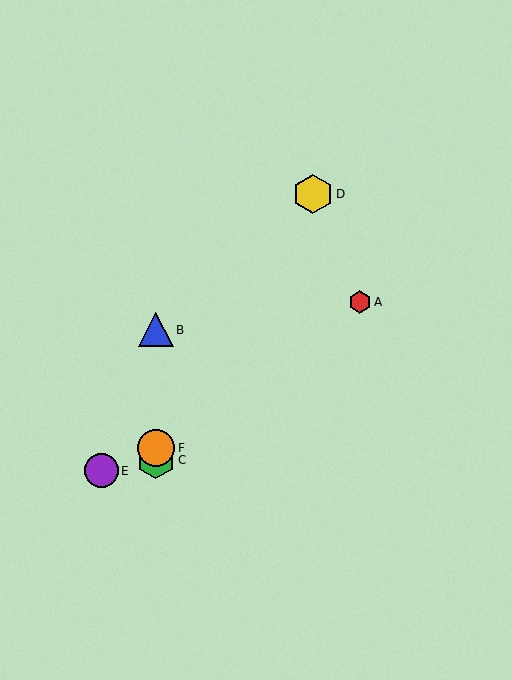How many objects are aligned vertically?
3 objects (B, C, F) are aligned vertically.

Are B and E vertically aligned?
No, B is at x≈156 and E is at x≈101.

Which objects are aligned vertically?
Objects B, C, F are aligned vertically.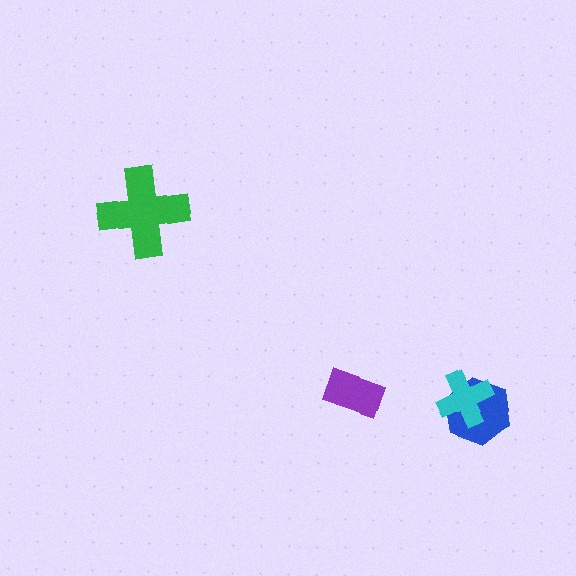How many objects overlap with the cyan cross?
1 object overlaps with the cyan cross.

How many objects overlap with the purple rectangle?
0 objects overlap with the purple rectangle.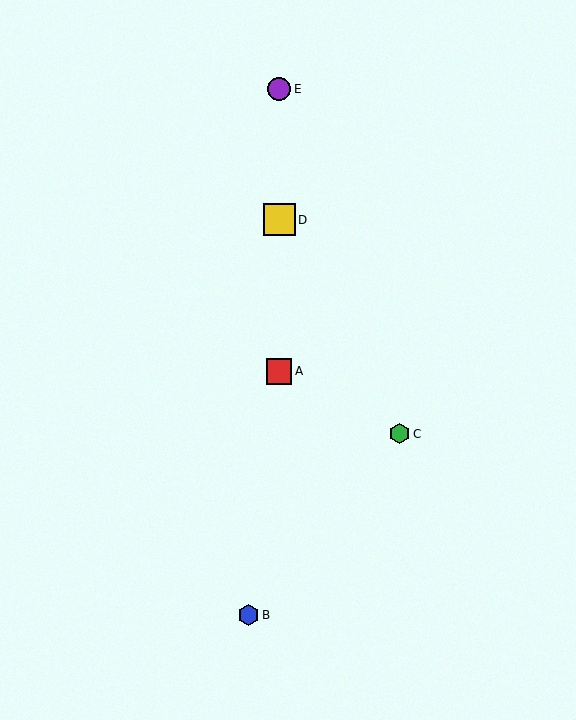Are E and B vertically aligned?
No, E is at x≈279 and B is at x≈249.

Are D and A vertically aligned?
Yes, both are at x≈279.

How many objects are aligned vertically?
3 objects (A, D, E) are aligned vertically.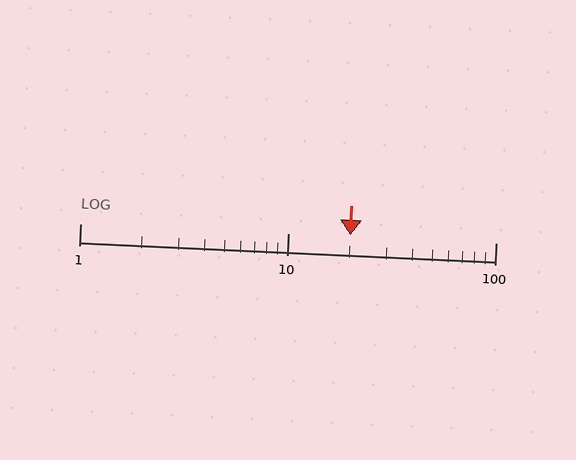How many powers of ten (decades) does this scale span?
The scale spans 2 decades, from 1 to 100.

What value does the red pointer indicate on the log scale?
The pointer indicates approximately 20.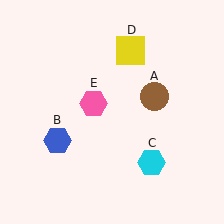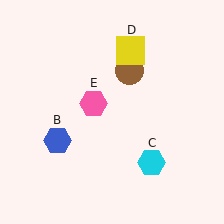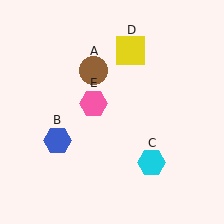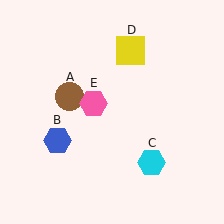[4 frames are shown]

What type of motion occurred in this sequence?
The brown circle (object A) rotated counterclockwise around the center of the scene.